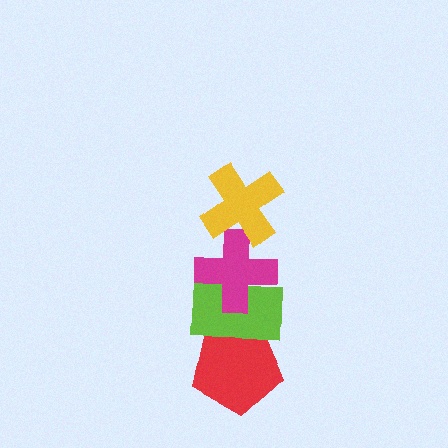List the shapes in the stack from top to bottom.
From top to bottom: the yellow cross, the magenta cross, the lime rectangle, the red pentagon.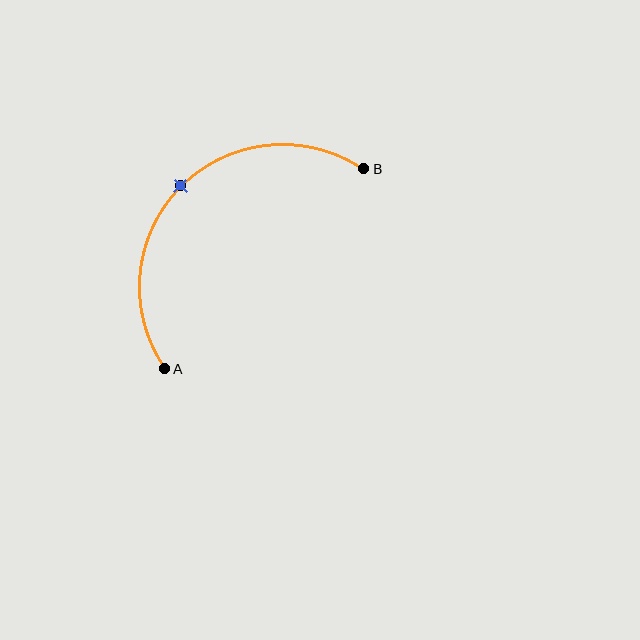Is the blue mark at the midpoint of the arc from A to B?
Yes. The blue mark lies on the arc at equal arc-length from both A and B — it is the arc midpoint.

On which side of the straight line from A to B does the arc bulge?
The arc bulges above and to the left of the straight line connecting A and B.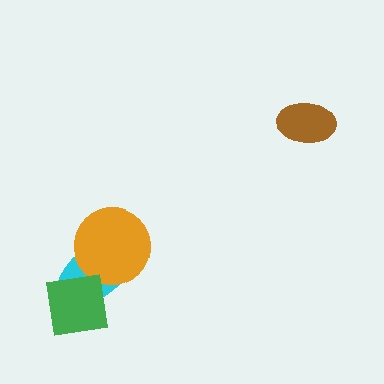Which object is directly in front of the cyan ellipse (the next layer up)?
The orange circle is directly in front of the cyan ellipse.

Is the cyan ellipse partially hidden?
Yes, it is partially covered by another shape.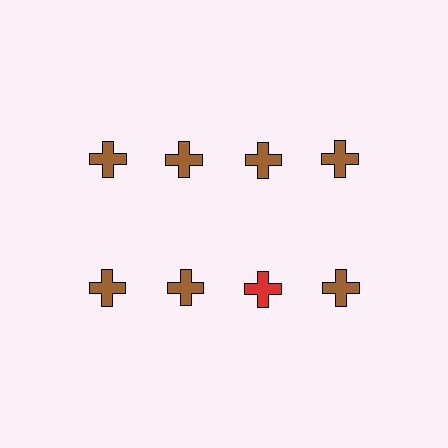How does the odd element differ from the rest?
It has a different color: red instead of brown.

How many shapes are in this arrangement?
There are 8 shapes arranged in a grid pattern.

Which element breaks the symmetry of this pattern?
The red cross in the second row, center column breaks the symmetry. All other shapes are brown crosses.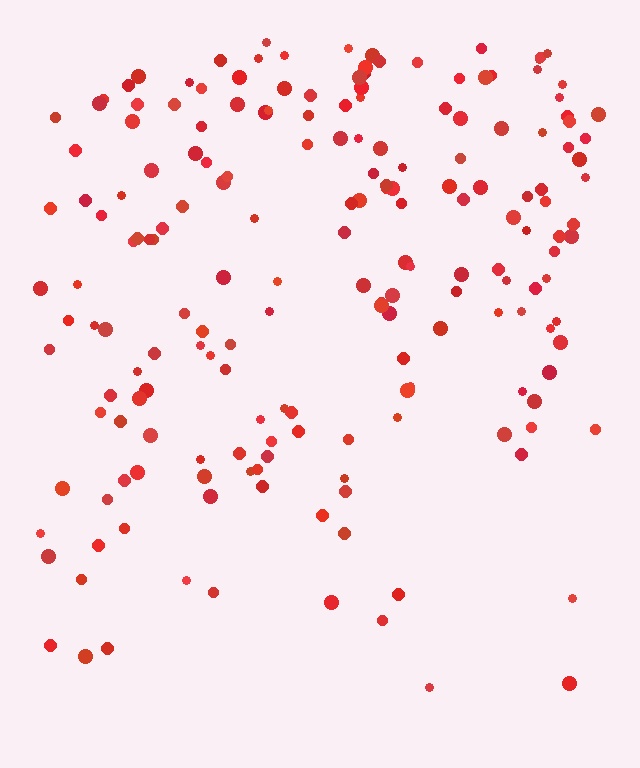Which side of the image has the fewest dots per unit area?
The bottom.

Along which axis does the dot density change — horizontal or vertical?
Vertical.